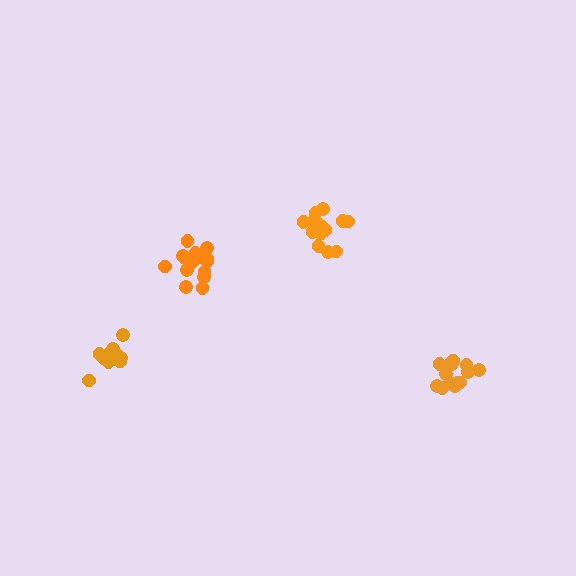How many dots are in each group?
Group 1: 16 dots, Group 2: 14 dots, Group 3: 11 dots, Group 4: 15 dots (56 total).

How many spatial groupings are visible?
There are 4 spatial groupings.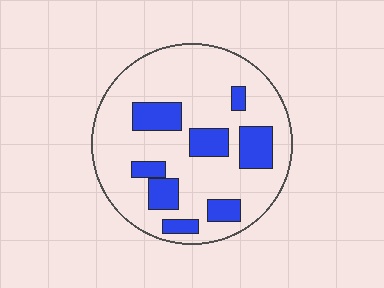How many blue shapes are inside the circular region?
8.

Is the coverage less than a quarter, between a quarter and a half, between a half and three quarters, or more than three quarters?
Less than a quarter.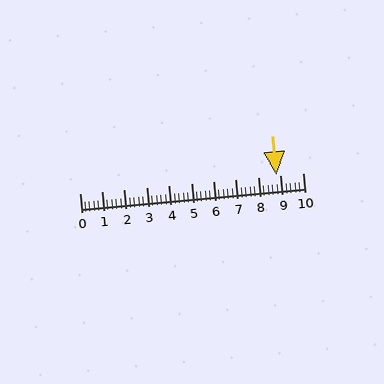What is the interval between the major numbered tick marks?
The major tick marks are spaced 1 units apart.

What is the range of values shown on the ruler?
The ruler shows values from 0 to 10.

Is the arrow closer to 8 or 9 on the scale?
The arrow is closer to 9.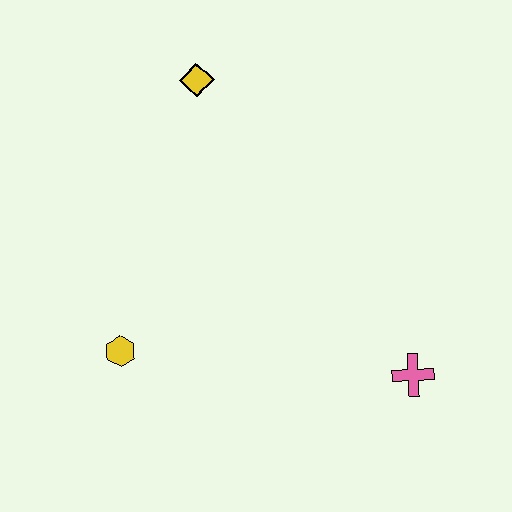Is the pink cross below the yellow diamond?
Yes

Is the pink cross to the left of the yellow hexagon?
No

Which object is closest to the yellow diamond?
The yellow hexagon is closest to the yellow diamond.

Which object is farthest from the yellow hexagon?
The pink cross is farthest from the yellow hexagon.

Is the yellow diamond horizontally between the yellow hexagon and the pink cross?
Yes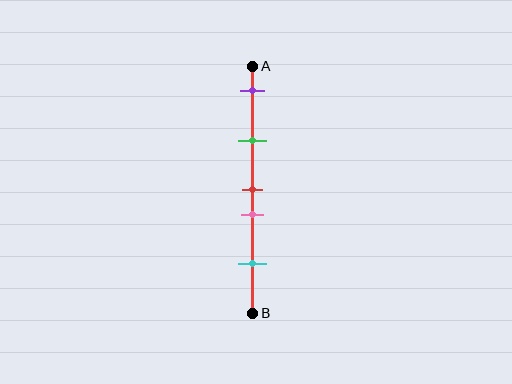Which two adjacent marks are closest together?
The red and pink marks are the closest adjacent pair.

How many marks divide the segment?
There are 5 marks dividing the segment.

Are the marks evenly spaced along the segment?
No, the marks are not evenly spaced.